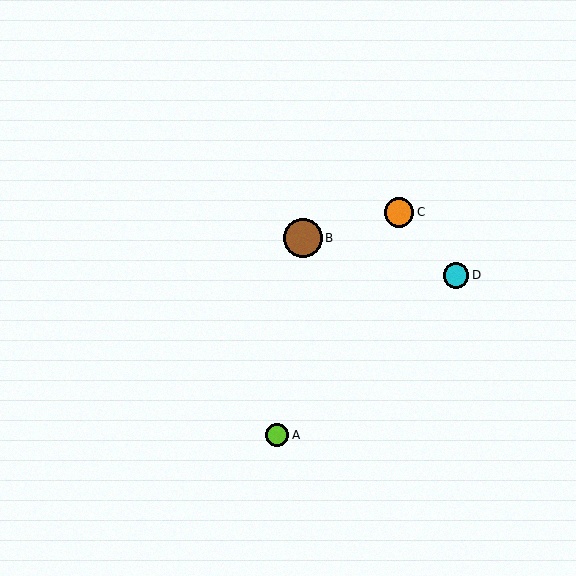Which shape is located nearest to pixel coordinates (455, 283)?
The cyan circle (labeled D) at (456, 275) is nearest to that location.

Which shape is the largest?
The brown circle (labeled B) is the largest.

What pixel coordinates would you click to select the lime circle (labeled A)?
Click at (277, 435) to select the lime circle A.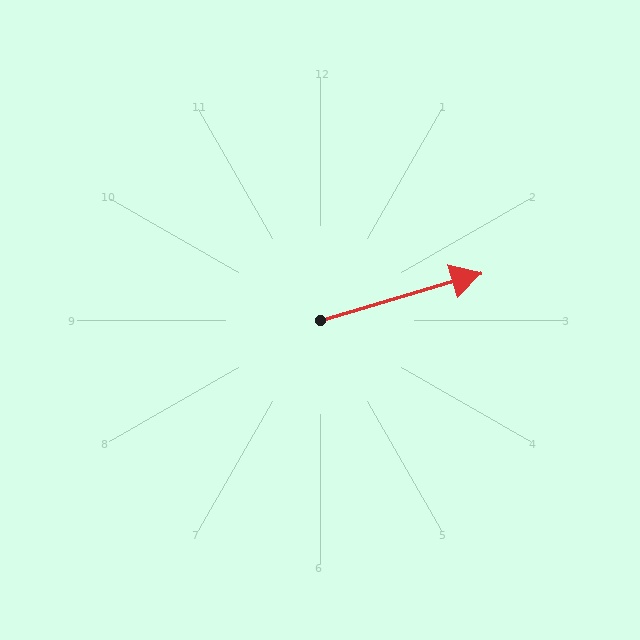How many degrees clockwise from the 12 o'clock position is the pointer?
Approximately 74 degrees.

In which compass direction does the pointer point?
East.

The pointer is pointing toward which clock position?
Roughly 2 o'clock.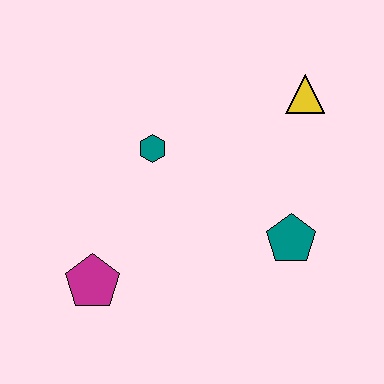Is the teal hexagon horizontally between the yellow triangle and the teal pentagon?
No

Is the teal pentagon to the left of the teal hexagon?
No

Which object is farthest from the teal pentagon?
The magenta pentagon is farthest from the teal pentagon.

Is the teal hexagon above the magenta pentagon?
Yes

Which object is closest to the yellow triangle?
The teal pentagon is closest to the yellow triangle.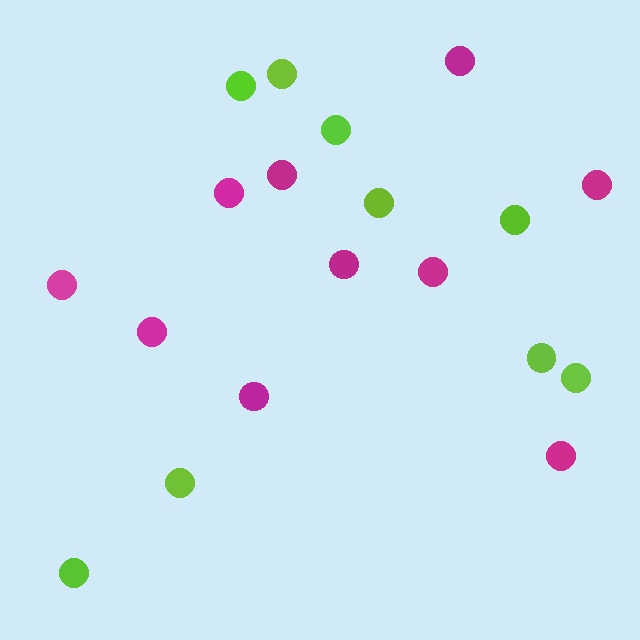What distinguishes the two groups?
There are 2 groups: one group of magenta circles (10) and one group of lime circles (9).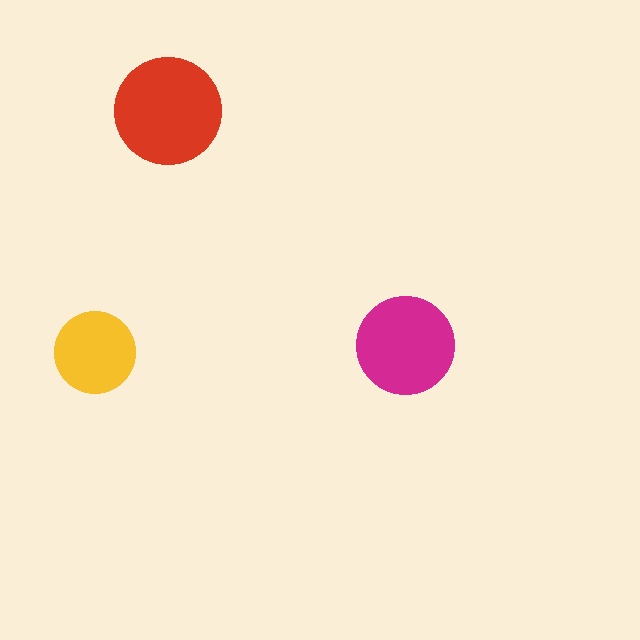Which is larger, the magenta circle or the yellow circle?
The magenta one.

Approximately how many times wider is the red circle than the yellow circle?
About 1.5 times wider.